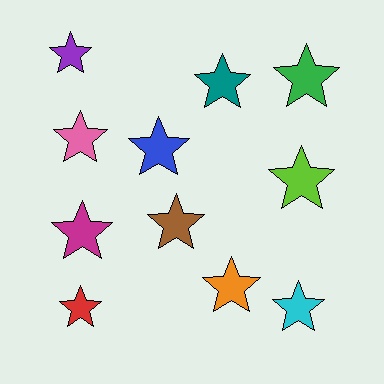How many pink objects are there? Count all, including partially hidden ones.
There is 1 pink object.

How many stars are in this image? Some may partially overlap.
There are 11 stars.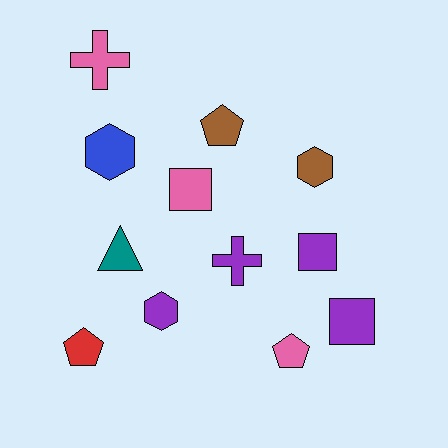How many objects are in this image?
There are 12 objects.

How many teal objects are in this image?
There is 1 teal object.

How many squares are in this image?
There are 3 squares.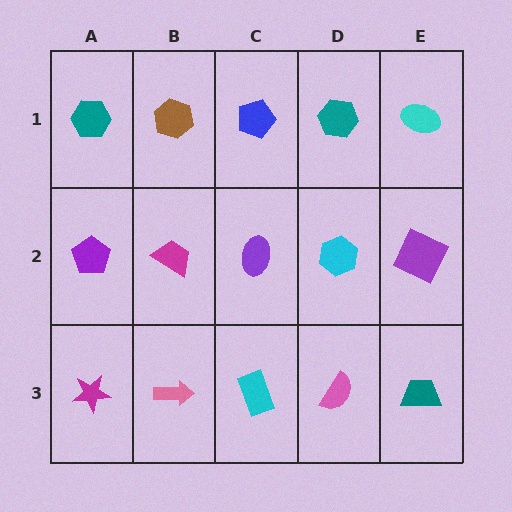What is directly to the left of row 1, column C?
A brown hexagon.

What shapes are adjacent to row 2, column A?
A teal hexagon (row 1, column A), a magenta star (row 3, column A), a magenta trapezoid (row 2, column B).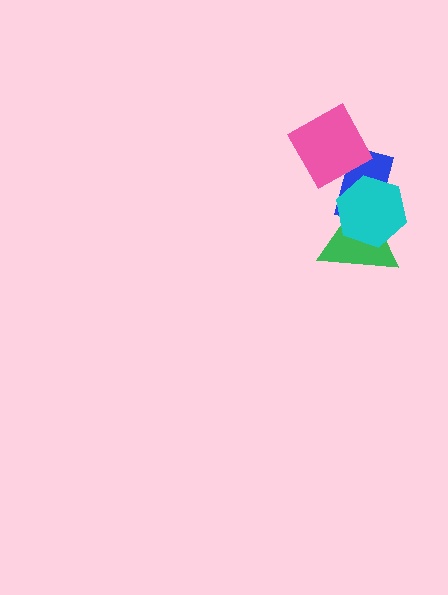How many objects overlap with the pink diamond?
1 object overlaps with the pink diamond.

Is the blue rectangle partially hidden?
Yes, it is partially covered by another shape.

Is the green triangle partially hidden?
Yes, it is partially covered by another shape.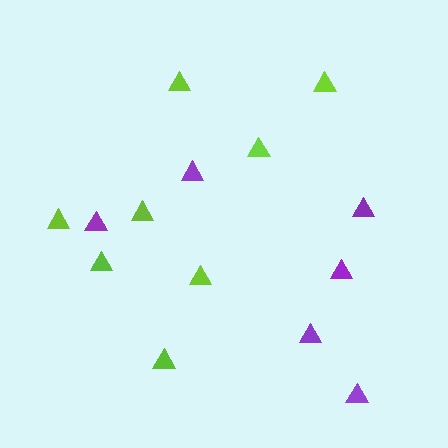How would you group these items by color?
There are 2 groups: one group of lime triangles (8) and one group of purple triangles (6).